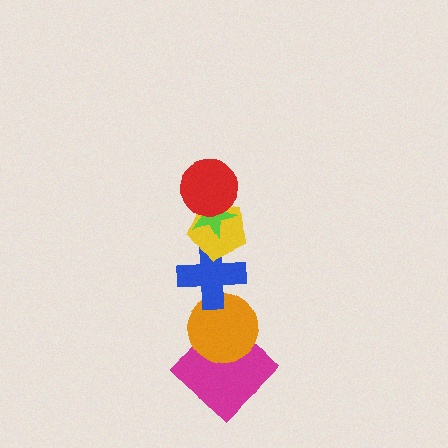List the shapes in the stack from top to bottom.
From top to bottom: the red circle, the lime star, the yellow pentagon, the blue cross, the orange circle, the magenta diamond.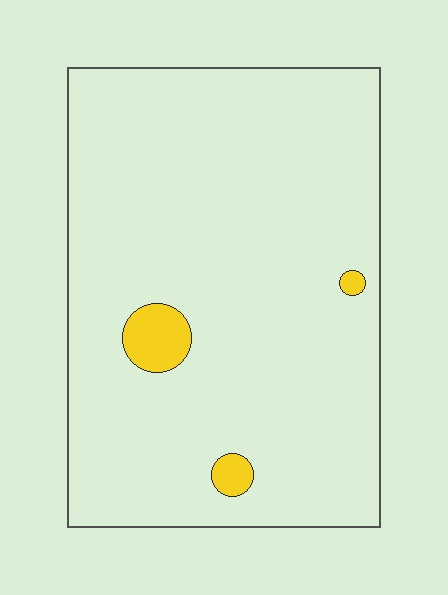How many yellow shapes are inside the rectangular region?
3.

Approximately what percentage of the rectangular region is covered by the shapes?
Approximately 5%.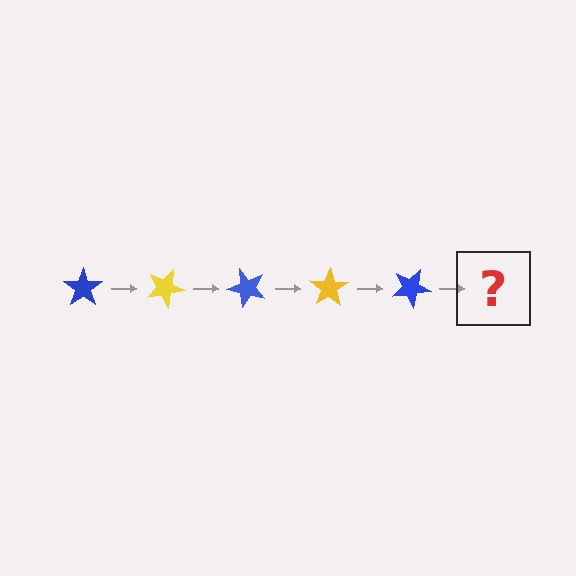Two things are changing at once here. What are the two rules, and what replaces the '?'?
The two rules are that it rotates 25 degrees each step and the color cycles through blue and yellow. The '?' should be a yellow star, rotated 125 degrees from the start.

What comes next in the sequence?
The next element should be a yellow star, rotated 125 degrees from the start.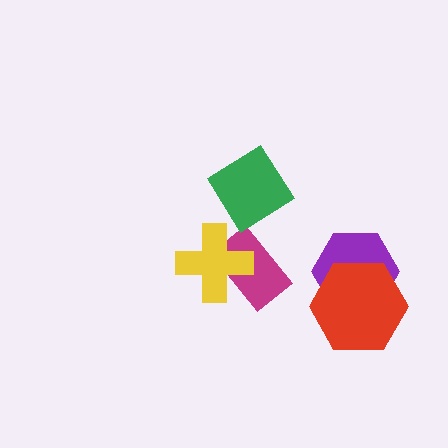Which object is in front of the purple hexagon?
The red hexagon is in front of the purple hexagon.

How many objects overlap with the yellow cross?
1 object overlaps with the yellow cross.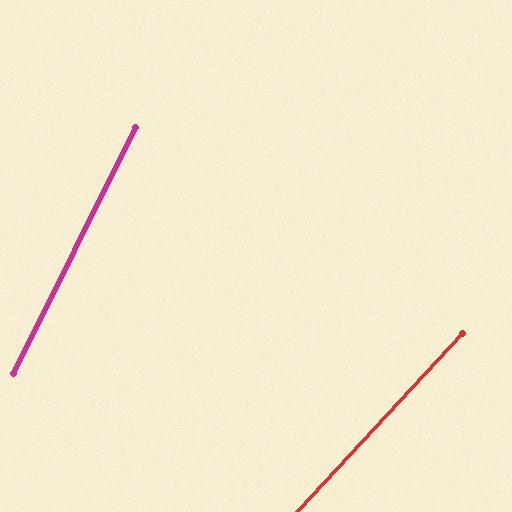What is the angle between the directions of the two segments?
Approximately 16 degrees.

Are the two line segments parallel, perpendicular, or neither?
Neither parallel nor perpendicular — they differ by about 16°.